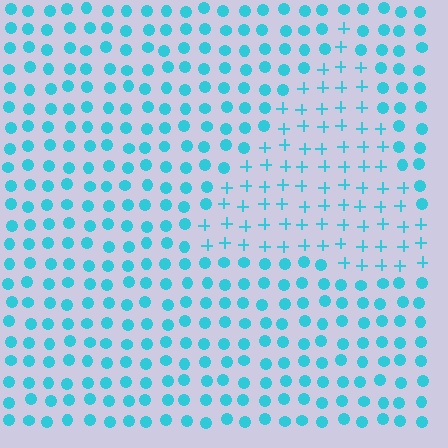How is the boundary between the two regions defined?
The boundary is defined by a change in element shape: plus signs inside vs. circles outside. All elements share the same color and spacing.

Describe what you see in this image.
The image is filled with small cyan elements arranged in a uniform grid. A triangle-shaped region contains plus signs, while the surrounding area contains circles. The boundary is defined purely by the change in element shape.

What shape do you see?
I see a triangle.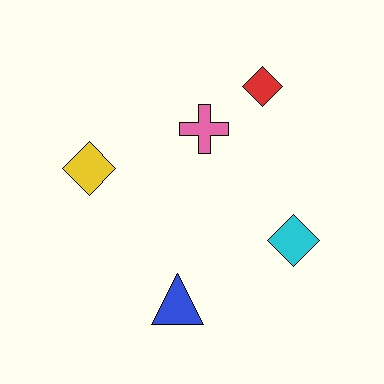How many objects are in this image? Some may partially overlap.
There are 5 objects.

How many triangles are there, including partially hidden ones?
There is 1 triangle.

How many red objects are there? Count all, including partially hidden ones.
There is 1 red object.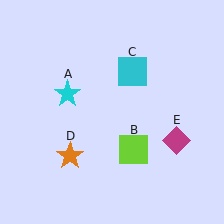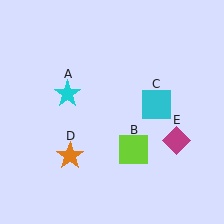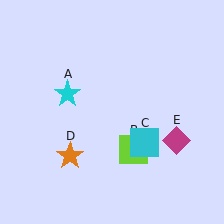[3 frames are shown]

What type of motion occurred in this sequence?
The cyan square (object C) rotated clockwise around the center of the scene.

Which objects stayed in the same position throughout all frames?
Cyan star (object A) and lime square (object B) and orange star (object D) and magenta diamond (object E) remained stationary.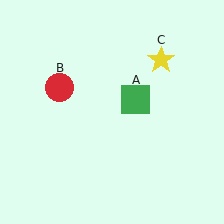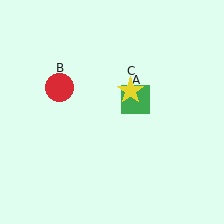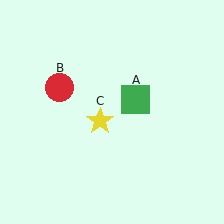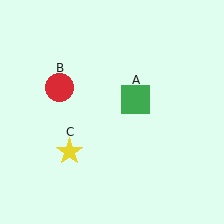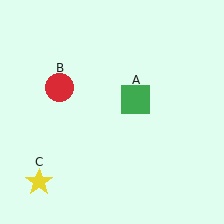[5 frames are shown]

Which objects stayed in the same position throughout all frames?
Green square (object A) and red circle (object B) remained stationary.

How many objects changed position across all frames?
1 object changed position: yellow star (object C).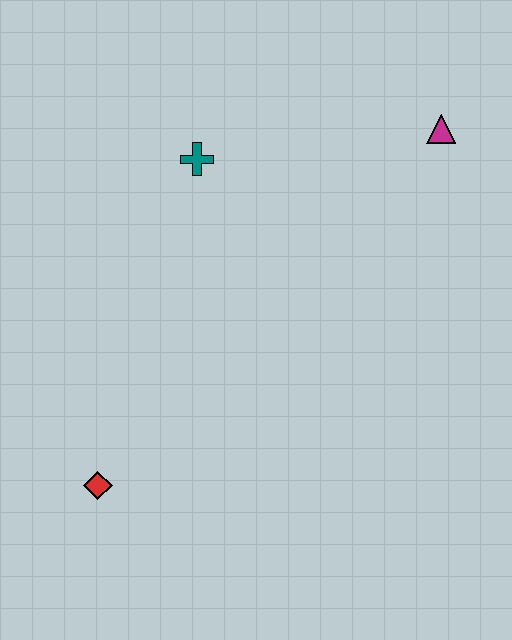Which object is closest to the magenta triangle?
The teal cross is closest to the magenta triangle.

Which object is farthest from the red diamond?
The magenta triangle is farthest from the red diamond.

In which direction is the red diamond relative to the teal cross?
The red diamond is below the teal cross.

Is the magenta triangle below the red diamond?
No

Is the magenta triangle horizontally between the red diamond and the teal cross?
No